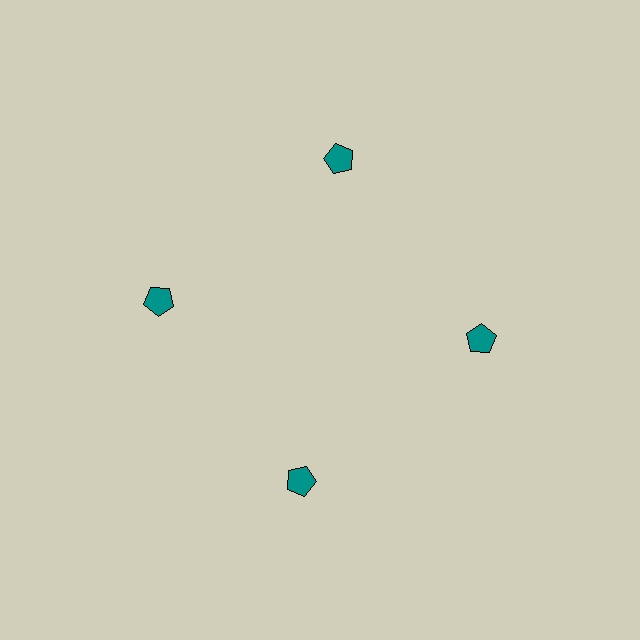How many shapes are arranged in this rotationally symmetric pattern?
There are 4 shapes, arranged in 4 groups of 1.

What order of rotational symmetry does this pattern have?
This pattern has 4-fold rotational symmetry.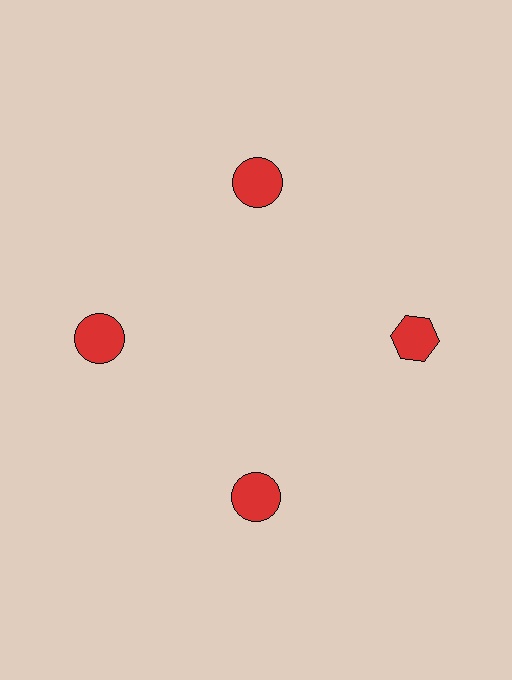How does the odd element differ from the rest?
It has a different shape: hexagon instead of circle.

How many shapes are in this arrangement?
There are 4 shapes arranged in a ring pattern.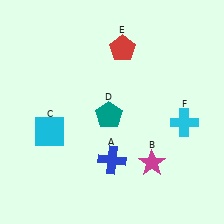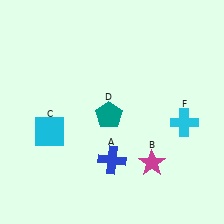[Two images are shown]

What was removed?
The red pentagon (E) was removed in Image 2.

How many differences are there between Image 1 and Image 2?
There is 1 difference between the two images.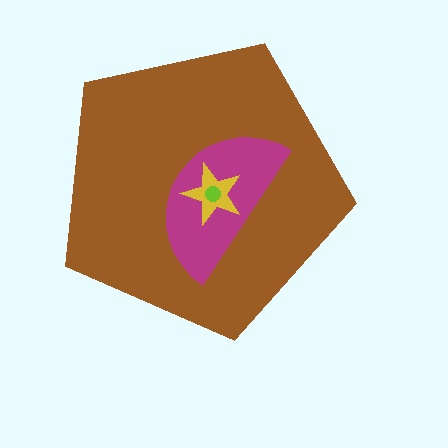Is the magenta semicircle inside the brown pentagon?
Yes.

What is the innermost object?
The lime circle.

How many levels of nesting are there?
4.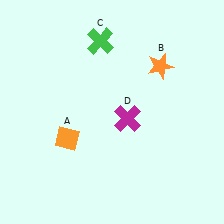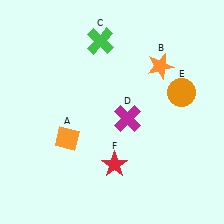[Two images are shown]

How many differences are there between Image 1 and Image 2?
There are 2 differences between the two images.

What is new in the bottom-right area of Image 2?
A red star (F) was added in the bottom-right area of Image 2.